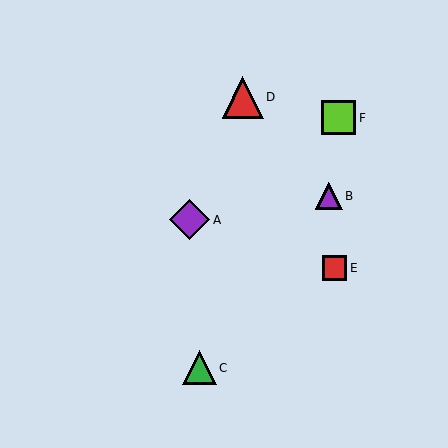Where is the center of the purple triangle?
The center of the purple triangle is at (329, 196).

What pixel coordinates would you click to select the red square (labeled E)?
Click at (335, 268) to select the red square E.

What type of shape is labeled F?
Shape F is a lime square.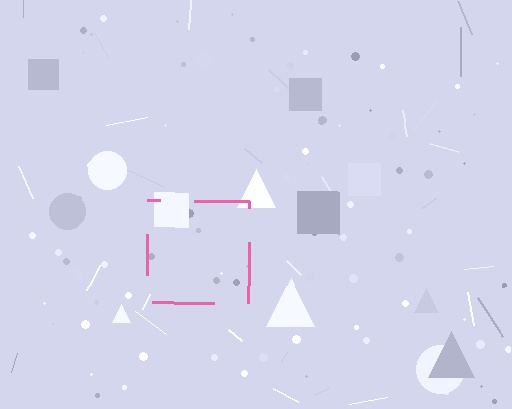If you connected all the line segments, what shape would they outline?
They would outline a square.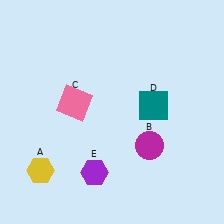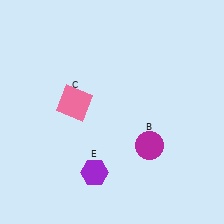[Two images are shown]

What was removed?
The teal square (D), the yellow hexagon (A) were removed in Image 2.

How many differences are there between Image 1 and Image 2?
There are 2 differences between the two images.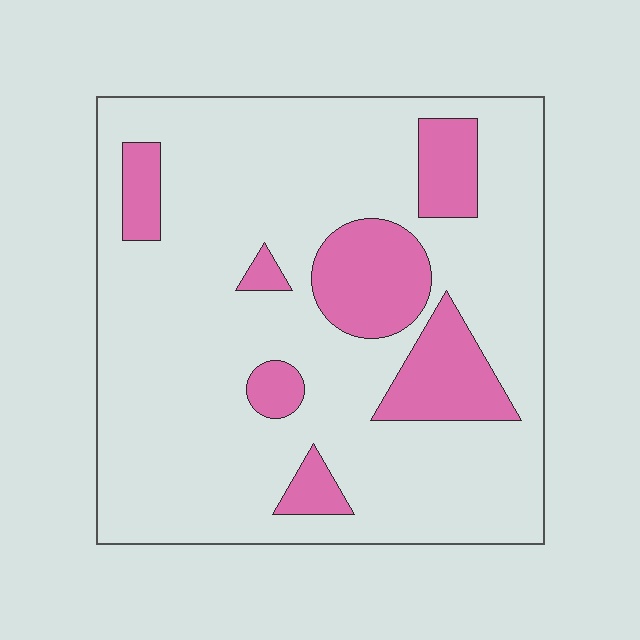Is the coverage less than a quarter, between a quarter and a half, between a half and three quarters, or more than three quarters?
Less than a quarter.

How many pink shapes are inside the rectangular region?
7.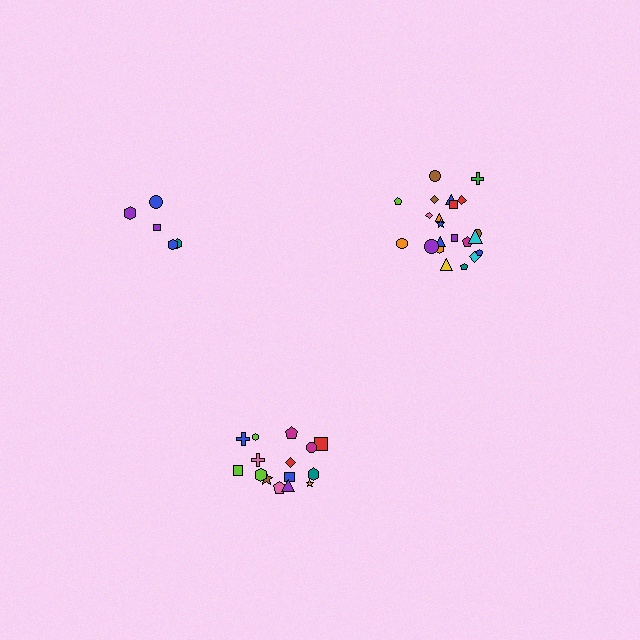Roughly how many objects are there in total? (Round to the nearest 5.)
Roughly 40 objects in total.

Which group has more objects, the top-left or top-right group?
The top-right group.